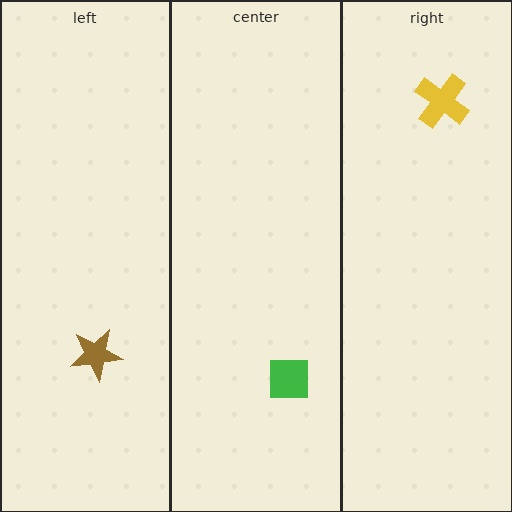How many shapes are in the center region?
1.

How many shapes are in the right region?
1.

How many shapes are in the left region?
1.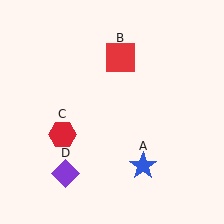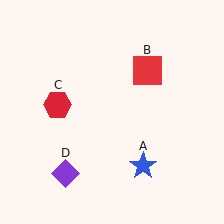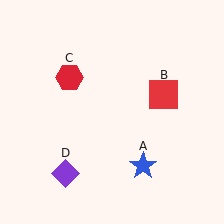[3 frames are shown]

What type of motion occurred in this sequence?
The red square (object B), red hexagon (object C) rotated clockwise around the center of the scene.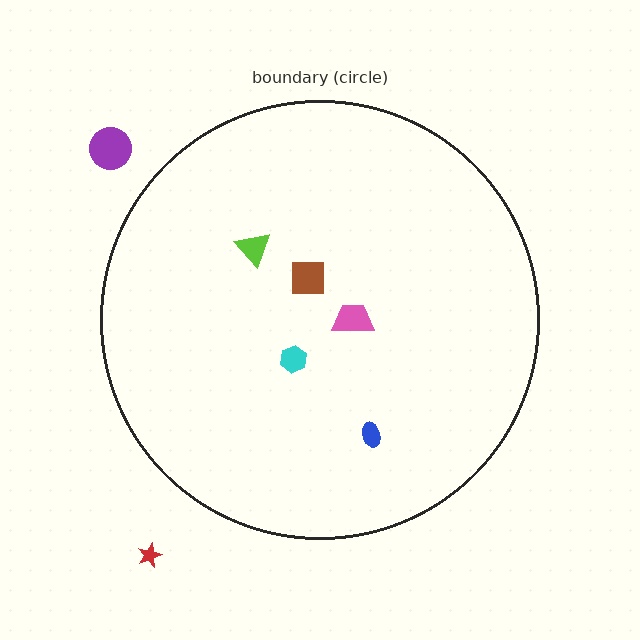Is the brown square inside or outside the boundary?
Inside.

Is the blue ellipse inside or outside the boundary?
Inside.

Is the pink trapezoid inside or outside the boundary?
Inside.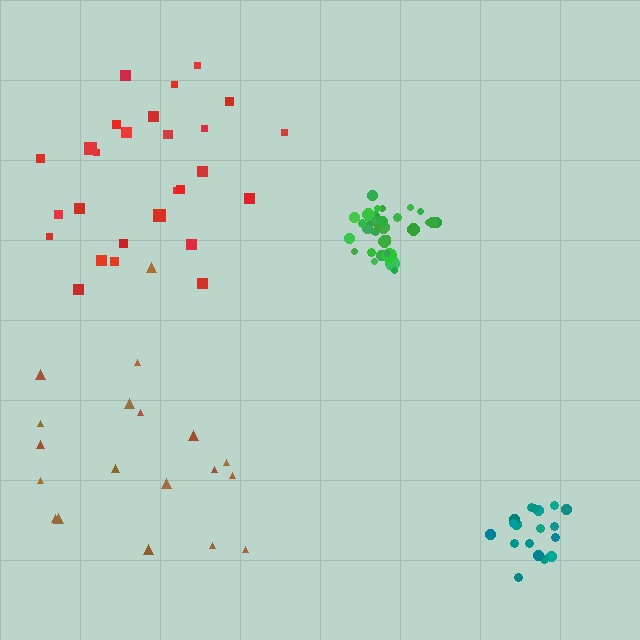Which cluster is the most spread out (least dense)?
Brown.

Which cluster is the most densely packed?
Green.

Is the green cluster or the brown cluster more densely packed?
Green.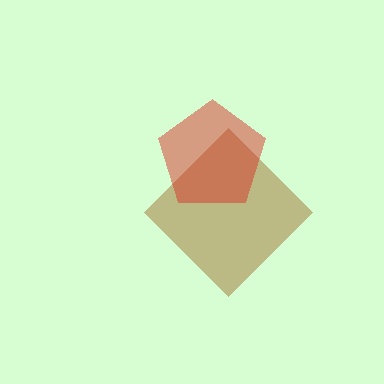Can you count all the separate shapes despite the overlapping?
Yes, there are 2 separate shapes.